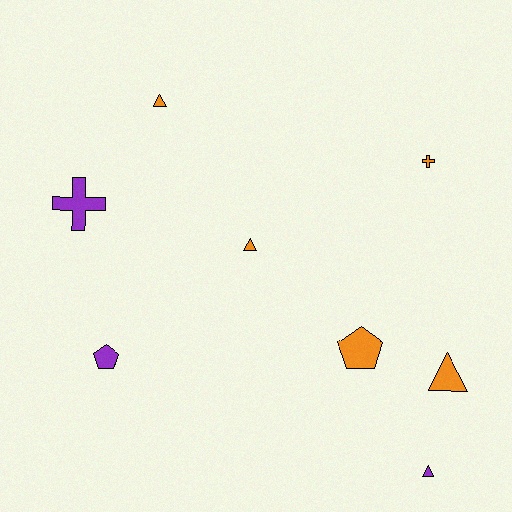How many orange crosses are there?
There is 1 orange cross.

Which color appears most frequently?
Orange, with 5 objects.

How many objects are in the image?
There are 8 objects.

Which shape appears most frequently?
Triangle, with 4 objects.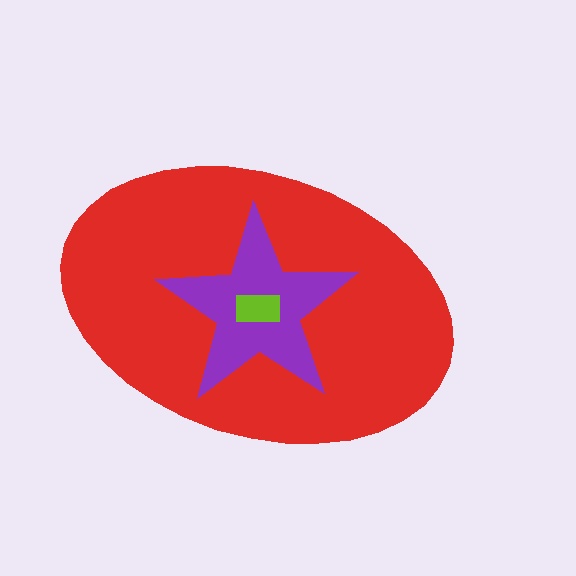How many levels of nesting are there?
3.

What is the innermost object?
The lime rectangle.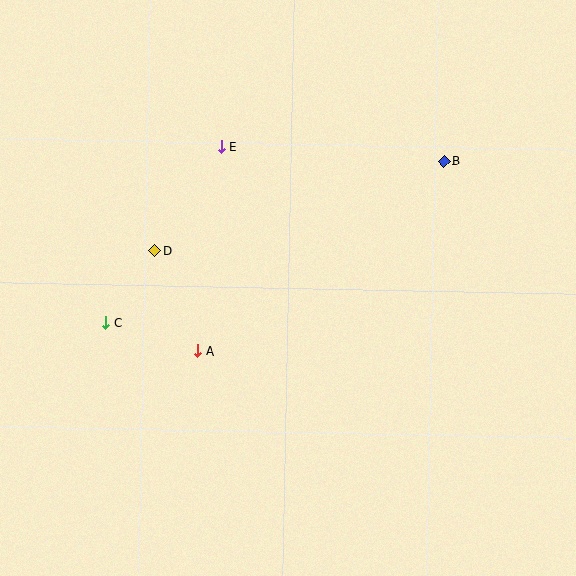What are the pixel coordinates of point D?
Point D is at (154, 251).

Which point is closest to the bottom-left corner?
Point C is closest to the bottom-left corner.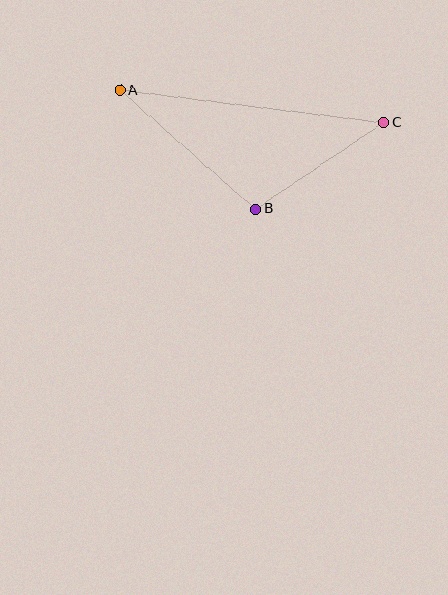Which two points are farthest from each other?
Points A and C are farthest from each other.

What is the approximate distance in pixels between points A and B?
The distance between A and B is approximately 180 pixels.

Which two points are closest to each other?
Points B and C are closest to each other.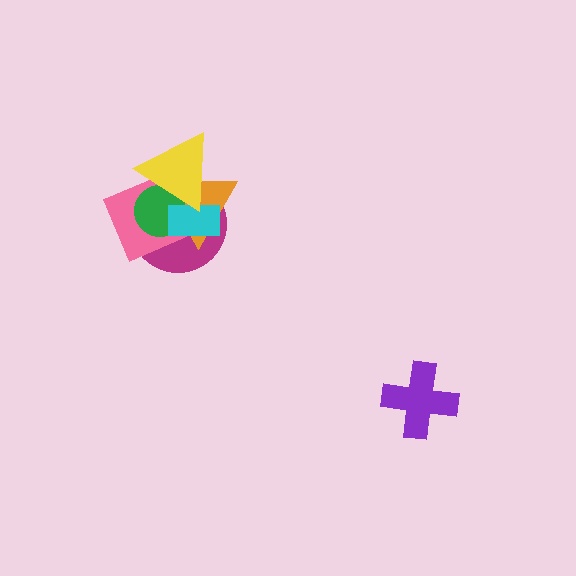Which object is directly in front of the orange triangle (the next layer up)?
The pink diamond is directly in front of the orange triangle.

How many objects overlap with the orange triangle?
5 objects overlap with the orange triangle.